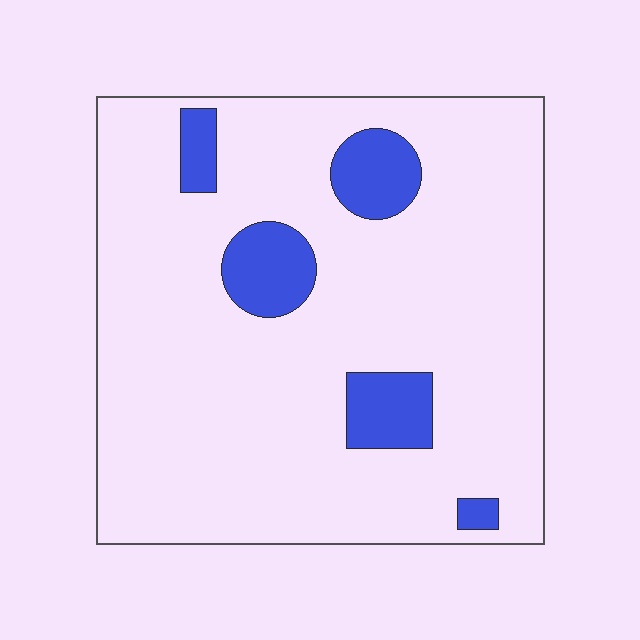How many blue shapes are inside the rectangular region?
5.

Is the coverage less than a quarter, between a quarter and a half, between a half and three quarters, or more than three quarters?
Less than a quarter.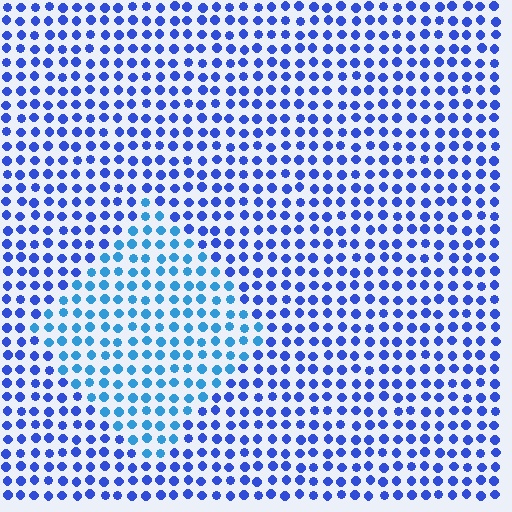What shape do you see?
I see a diamond.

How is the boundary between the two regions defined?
The boundary is defined purely by a slight shift in hue (about 28 degrees). Spacing, size, and orientation are identical on both sides.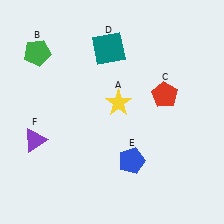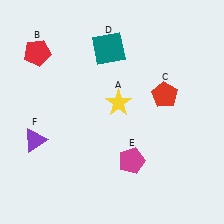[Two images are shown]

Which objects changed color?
B changed from green to red. E changed from blue to magenta.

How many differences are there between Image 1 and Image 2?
There are 2 differences between the two images.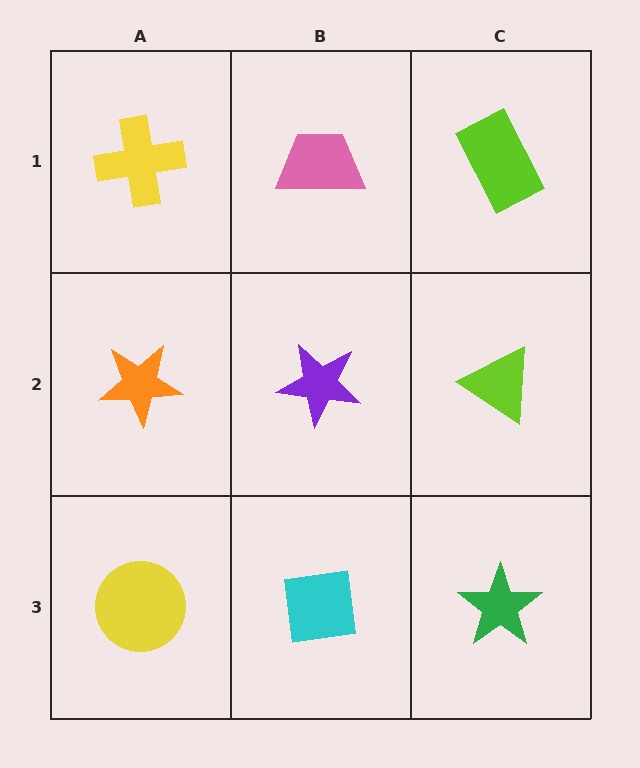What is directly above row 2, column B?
A pink trapezoid.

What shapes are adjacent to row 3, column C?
A lime triangle (row 2, column C), a cyan square (row 3, column B).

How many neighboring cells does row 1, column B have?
3.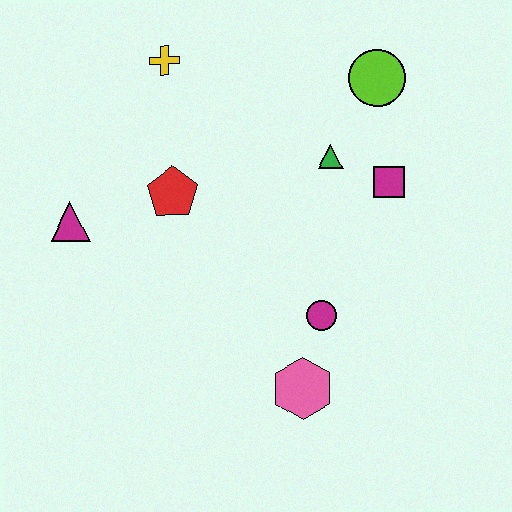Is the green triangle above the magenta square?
Yes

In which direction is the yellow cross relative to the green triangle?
The yellow cross is to the left of the green triangle.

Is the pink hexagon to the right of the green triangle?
No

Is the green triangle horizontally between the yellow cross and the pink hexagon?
No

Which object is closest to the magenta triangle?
The red pentagon is closest to the magenta triangle.